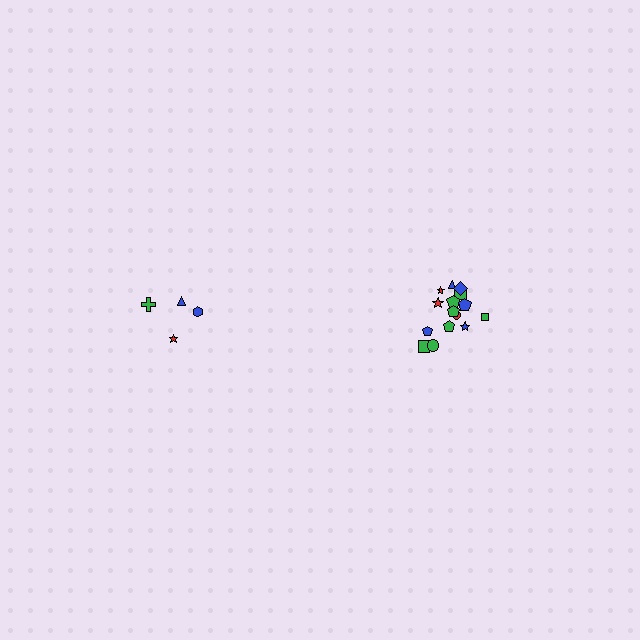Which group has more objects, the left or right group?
The right group.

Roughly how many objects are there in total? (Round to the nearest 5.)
Roughly 20 objects in total.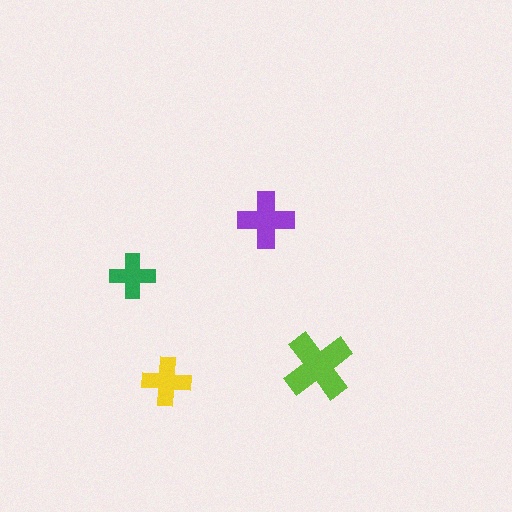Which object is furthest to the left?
The green cross is leftmost.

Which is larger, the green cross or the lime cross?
The lime one.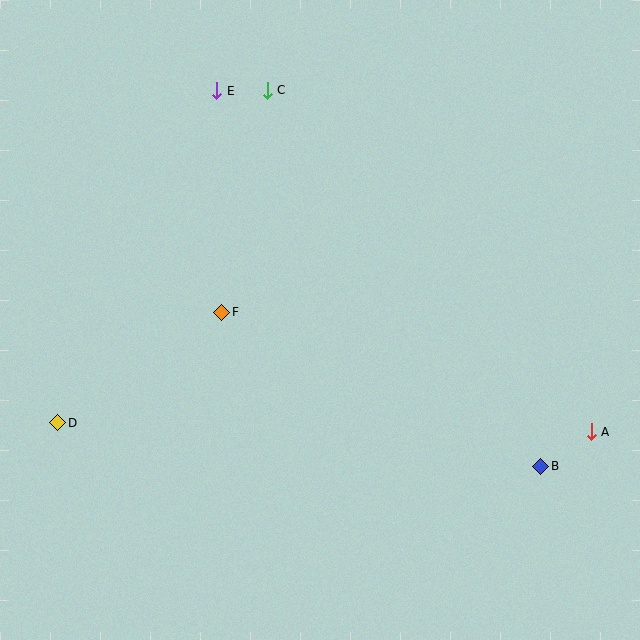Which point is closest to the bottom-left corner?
Point D is closest to the bottom-left corner.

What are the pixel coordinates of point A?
Point A is at (591, 432).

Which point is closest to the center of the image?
Point F at (222, 312) is closest to the center.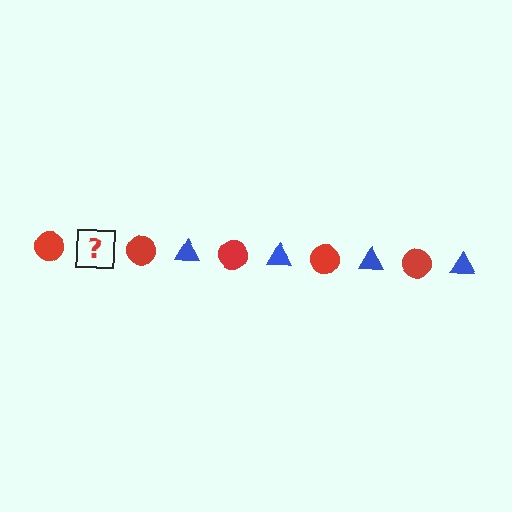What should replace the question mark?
The question mark should be replaced with a blue triangle.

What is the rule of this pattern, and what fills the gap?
The rule is that the pattern alternates between red circle and blue triangle. The gap should be filled with a blue triangle.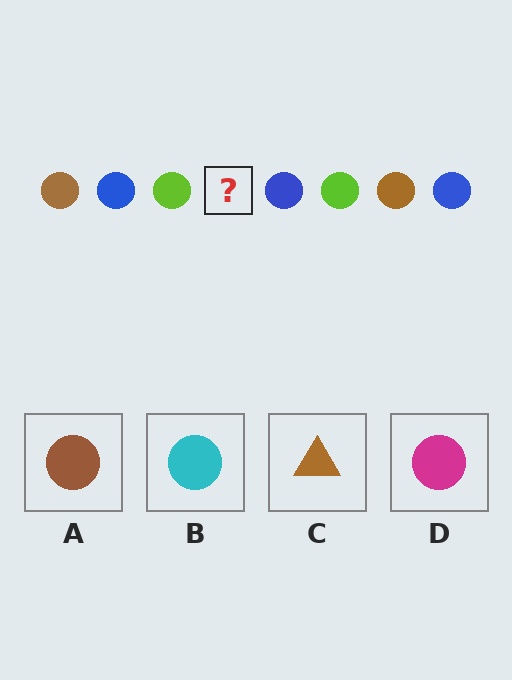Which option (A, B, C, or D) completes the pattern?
A.